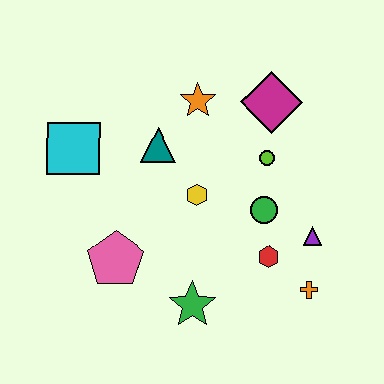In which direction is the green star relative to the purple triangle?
The green star is to the left of the purple triangle.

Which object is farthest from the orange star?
The orange cross is farthest from the orange star.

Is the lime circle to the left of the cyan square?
No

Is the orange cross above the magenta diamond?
No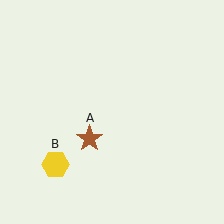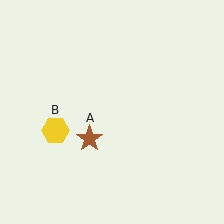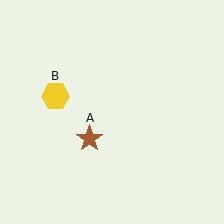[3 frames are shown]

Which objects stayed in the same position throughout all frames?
Brown star (object A) remained stationary.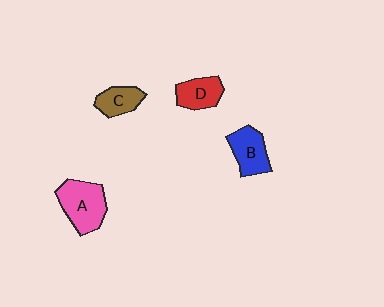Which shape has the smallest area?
Shape C (brown).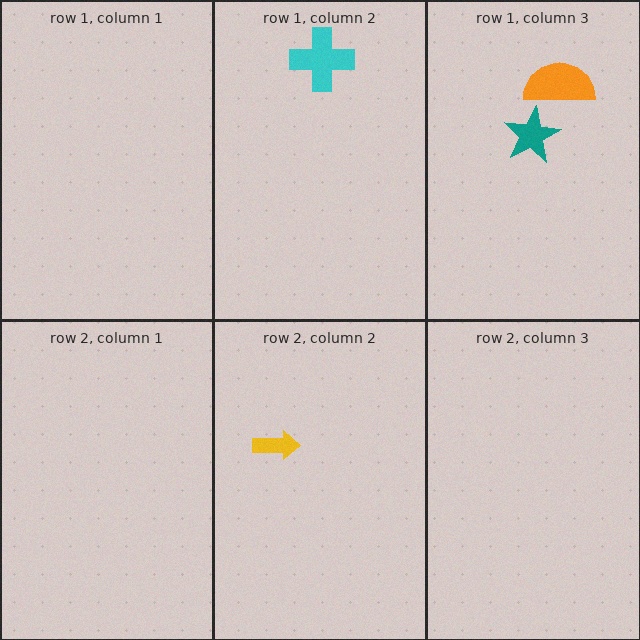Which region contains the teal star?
The row 1, column 3 region.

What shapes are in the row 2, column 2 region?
The yellow arrow.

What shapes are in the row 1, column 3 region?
The orange semicircle, the teal star.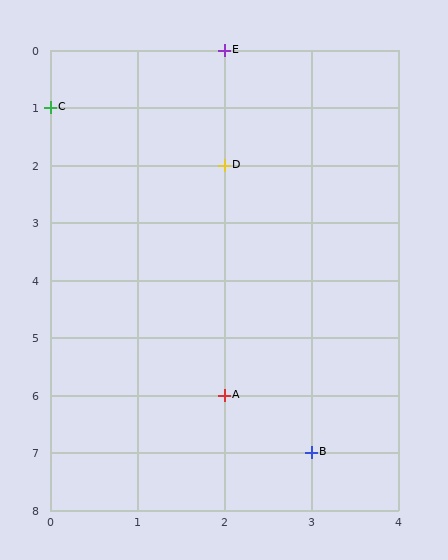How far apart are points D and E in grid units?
Points D and E are 2 rows apart.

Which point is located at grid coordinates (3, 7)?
Point B is at (3, 7).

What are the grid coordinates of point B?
Point B is at grid coordinates (3, 7).